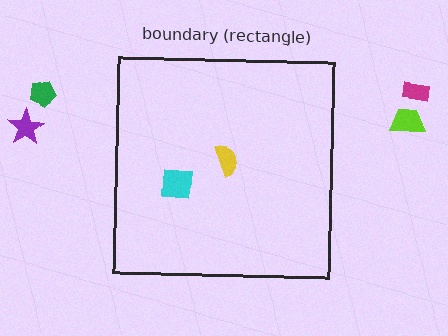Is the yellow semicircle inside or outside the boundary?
Inside.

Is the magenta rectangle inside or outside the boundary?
Outside.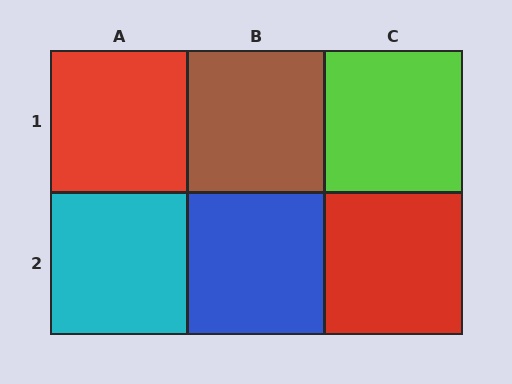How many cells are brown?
1 cell is brown.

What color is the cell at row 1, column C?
Lime.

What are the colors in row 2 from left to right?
Cyan, blue, red.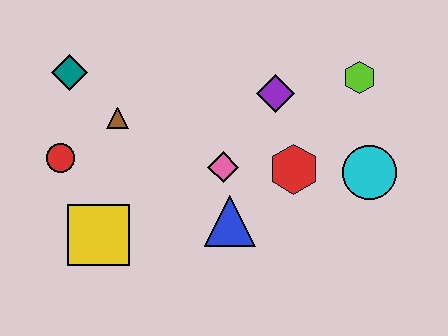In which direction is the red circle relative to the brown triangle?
The red circle is to the left of the brown triangle.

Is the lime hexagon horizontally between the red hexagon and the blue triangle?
No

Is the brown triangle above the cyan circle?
Yes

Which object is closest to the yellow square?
The red circle is closest to the yellow square.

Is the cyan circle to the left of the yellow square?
No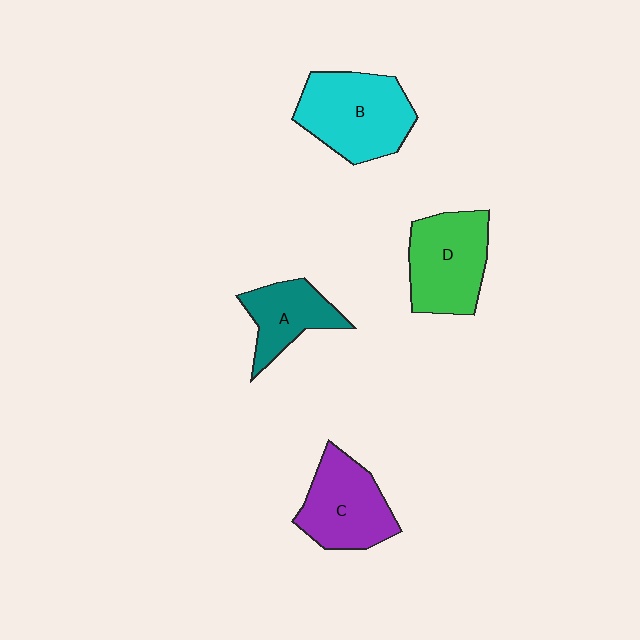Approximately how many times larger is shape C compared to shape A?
Approximately 1.3 times.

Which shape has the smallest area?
Shape A (teal).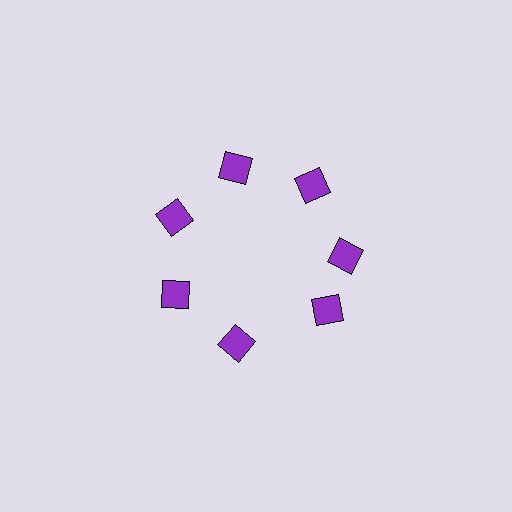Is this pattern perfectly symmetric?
No. The 7 purple diamonds are arranged in a ring, but one element near the 5 o'clock position is rotated out of alignment along the ring, breaking the 7-fold rotational symmetry.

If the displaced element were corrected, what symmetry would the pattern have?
It would have 7-fold rotational symmetry — the pattern would map onto itself every 51 degrees.